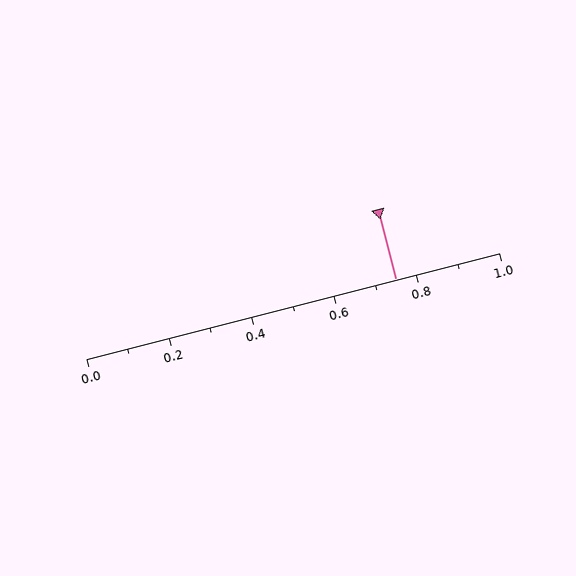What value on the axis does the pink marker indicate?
The marker indicates approximately 0.75.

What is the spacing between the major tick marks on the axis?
The major ticks are spaced 0.2 apart.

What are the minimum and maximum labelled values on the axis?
The axis runs from 0.0 to 1.0.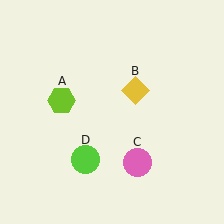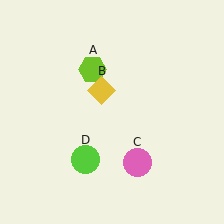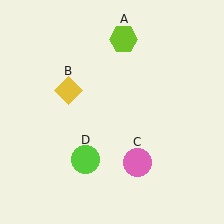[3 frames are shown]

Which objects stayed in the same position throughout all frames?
Pink circle (object C) and lime circle (object D) remained stationary.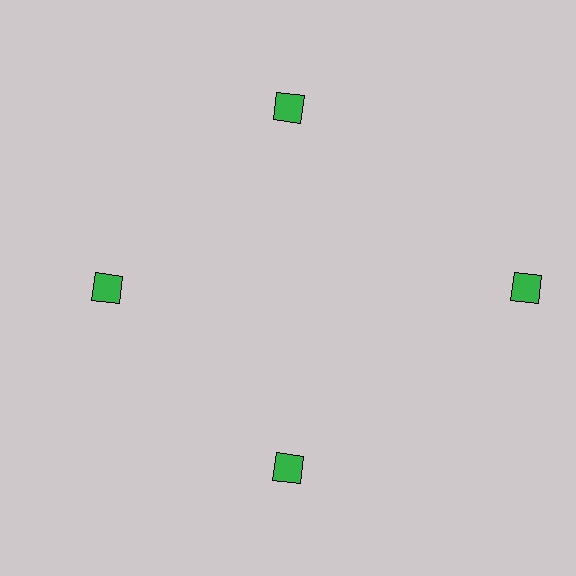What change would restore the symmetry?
The symmetry would be restored by moving it inward, back onto the ring so that all 4 diamonds sit at equal angles and equal distance from the center.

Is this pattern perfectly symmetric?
No. The 4 green diamonds are arranged in a ring, but one element near the 3 o'clock position is pushed outward from the center, breaking the 4-fold rotational symmetry.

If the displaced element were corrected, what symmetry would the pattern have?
It would have 4-fold rotational symmetry — the pattern would map onto itself every 90 degrees.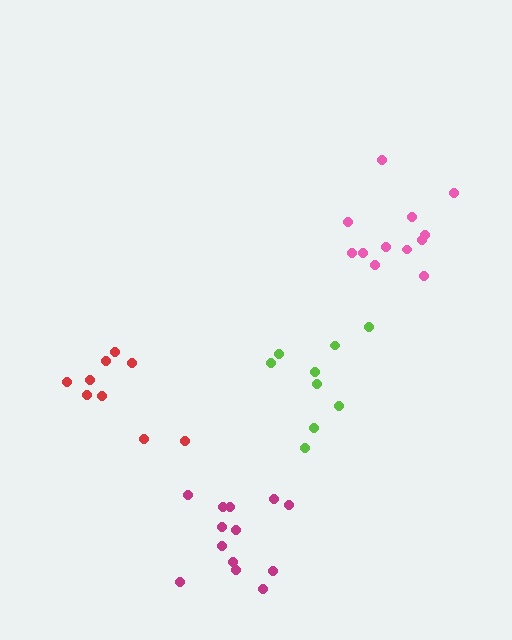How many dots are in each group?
Group 1: 9 dots, Group 2: 13 dots, Group 3: 9 dots, Group 4: 12 dots (43 total).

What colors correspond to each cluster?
The clusters are colored: red, magenta, lime, pink.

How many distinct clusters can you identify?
There are 4 distinct clusters.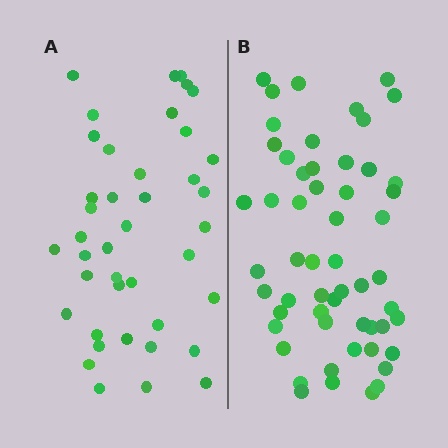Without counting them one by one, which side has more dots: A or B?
Region B (the right region) has more dots.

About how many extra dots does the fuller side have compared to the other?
Region B has approximately 15 more dots than region A.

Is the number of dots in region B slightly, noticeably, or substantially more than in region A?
Region B has noticeably more, but not dramatically so. The ratio is roughly 1.3 to 1.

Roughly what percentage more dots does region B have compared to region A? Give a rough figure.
About 35% more.